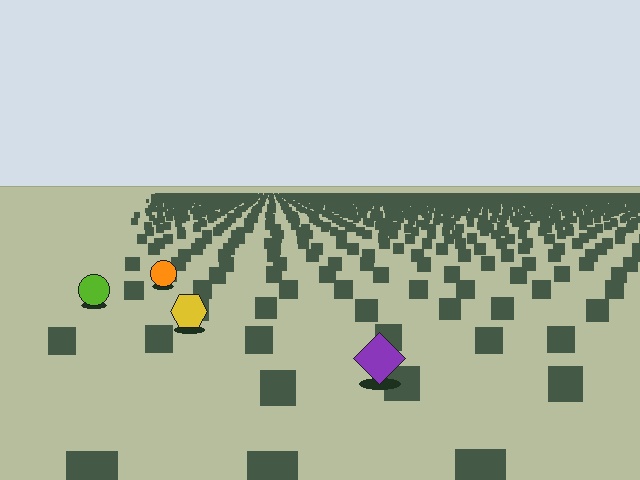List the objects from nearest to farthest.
From nearest to farthest: the purple diamond, the yellow hexagon, the lime circle, the orange circle.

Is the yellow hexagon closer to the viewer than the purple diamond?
No. The purple diamond is closer — you can tell from the texture gradient: the ground texture is coarser near it.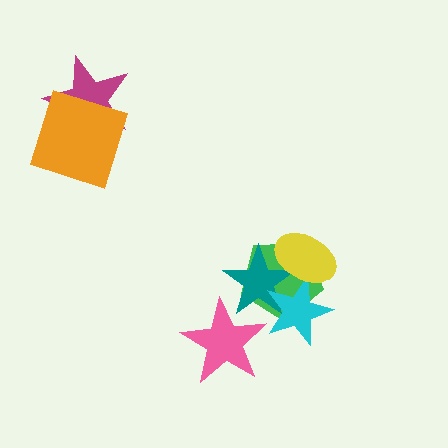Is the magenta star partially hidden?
Yes, it is partially covered by another shape.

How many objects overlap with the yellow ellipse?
3 objects overlap with the yellow ellipse.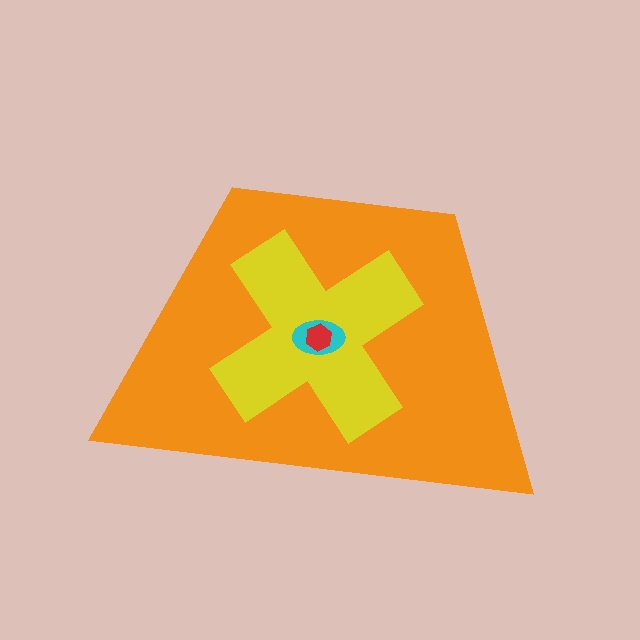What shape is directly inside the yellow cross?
The cyan ellipse.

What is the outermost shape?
The orange trapezoid.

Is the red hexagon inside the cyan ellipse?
Yes.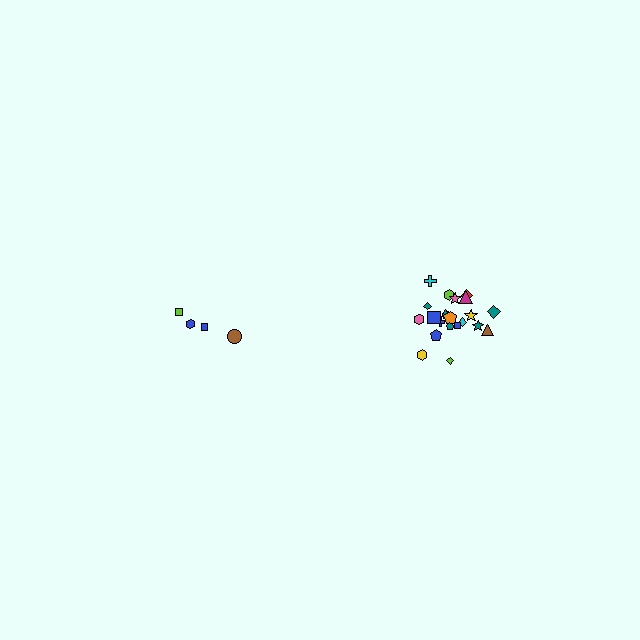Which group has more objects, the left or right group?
The right group.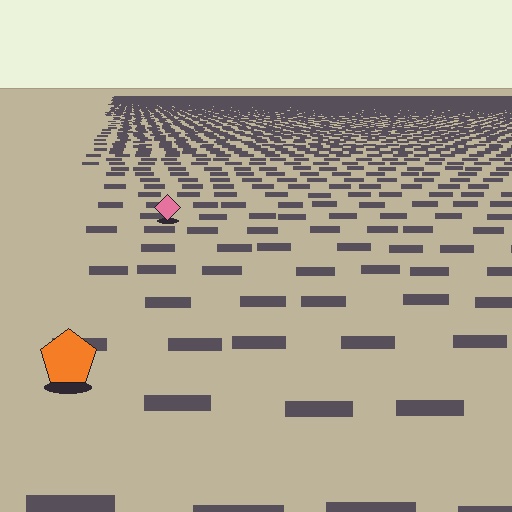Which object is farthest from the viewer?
The pink diamond is farthest from the viewer. It appears smaller and the ground texture around it is denser.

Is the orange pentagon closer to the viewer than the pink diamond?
Yes. The orange pentagon is closer — you can tell from the texture gradient: the ground texture is coarser near it.